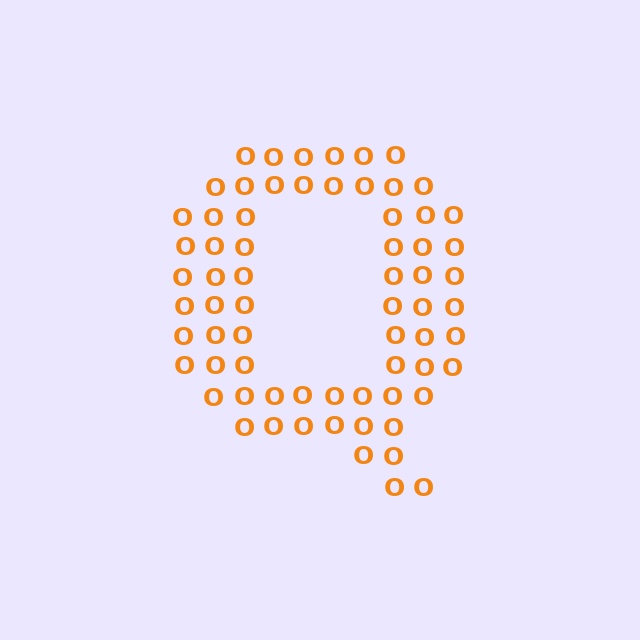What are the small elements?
The small elements are letter O's.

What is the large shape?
The large shape is the letter Q.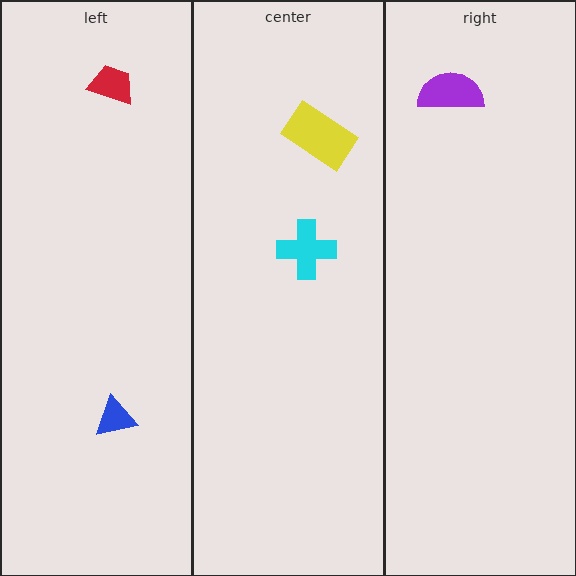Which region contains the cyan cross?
The center region.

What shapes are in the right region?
The purple semicircle.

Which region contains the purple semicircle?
The right region.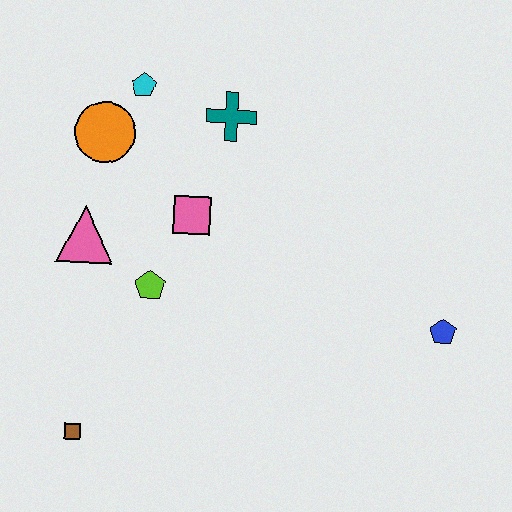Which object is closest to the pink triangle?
The lime pentagon is closest to the pink triangle.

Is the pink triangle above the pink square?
No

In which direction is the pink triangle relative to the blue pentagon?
The pink triangle is to the left of the blue pentagon.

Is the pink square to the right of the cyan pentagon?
Yes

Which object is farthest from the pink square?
The blue pentagon is farthest from the pink square.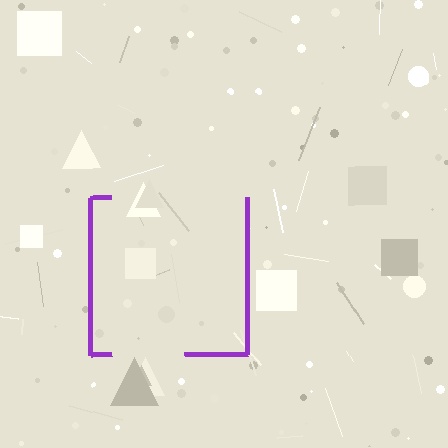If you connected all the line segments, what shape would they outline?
They would outline a square.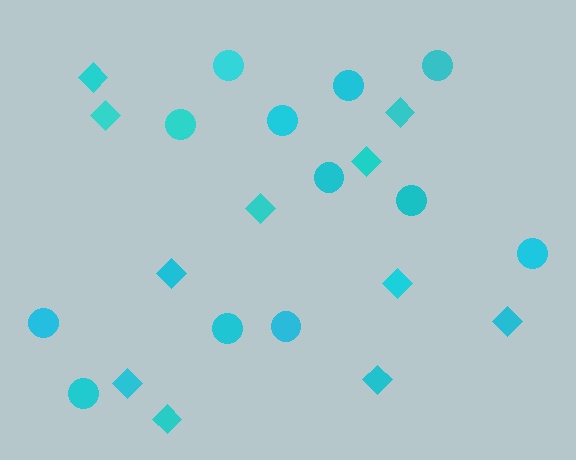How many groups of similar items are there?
There are 2 groups: one group of circles (12) and one group of diamonds (11).